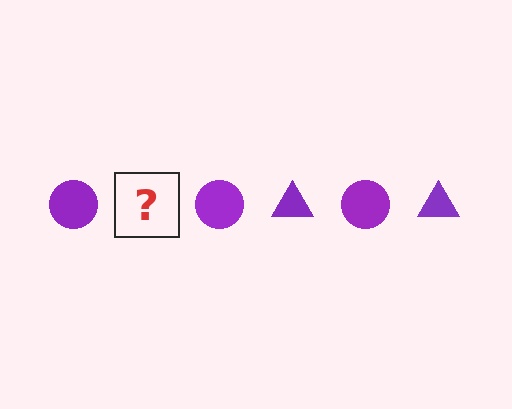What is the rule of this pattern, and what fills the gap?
The rule is that the pattern cycles through circle, triangle shapes in purple. The gap should be filled with a purple triangle.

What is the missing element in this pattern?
The missing element is a purple triangle.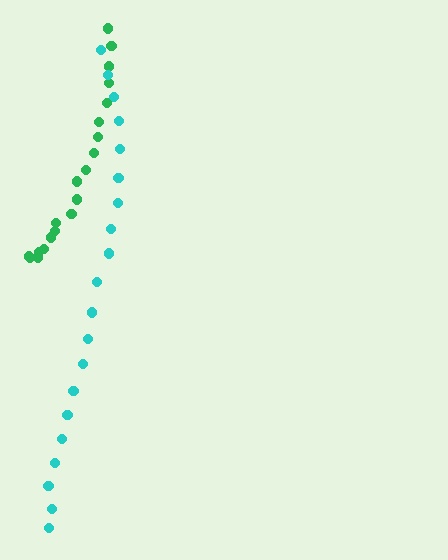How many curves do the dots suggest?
There are 2 distinct paths.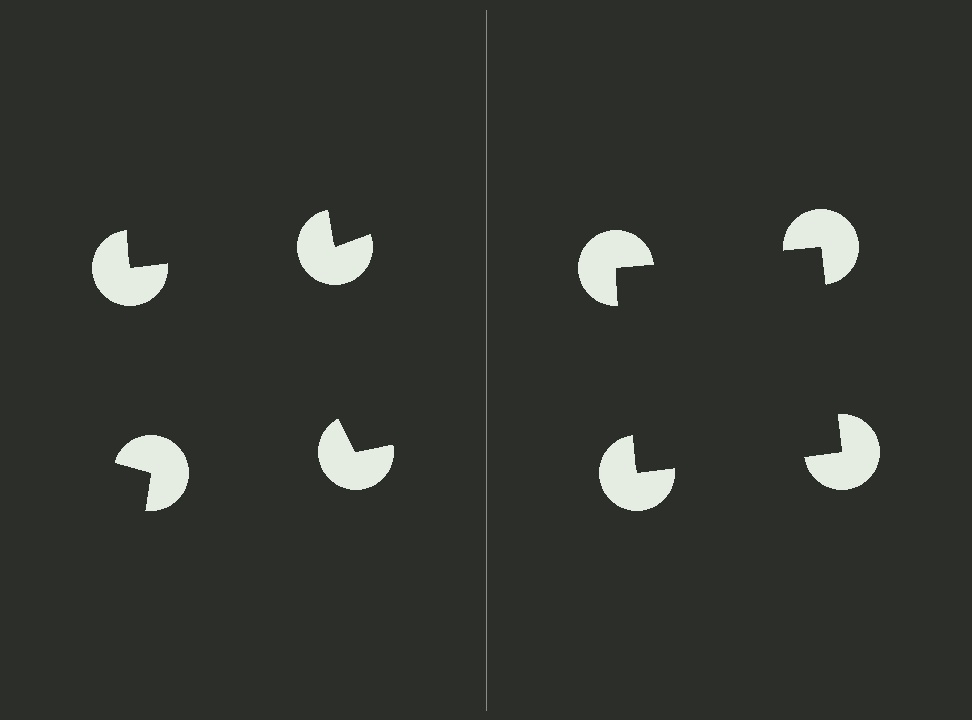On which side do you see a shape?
An illusory square appears on the right side. On the left side the wedge cuts are rotated, so no coherent shape forms.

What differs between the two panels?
The pac-man discs are positioned identically on both sides; only the wedge orientations differ. On the right they align to a square; on the left they are misaligned.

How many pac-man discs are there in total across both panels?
8 — 4 on each side.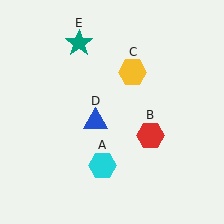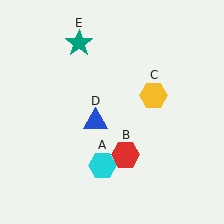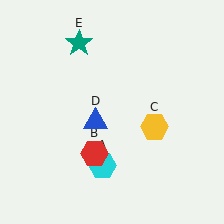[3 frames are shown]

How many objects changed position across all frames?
2 objects changed position: red hexagon (object B), yellow hexagon (object C).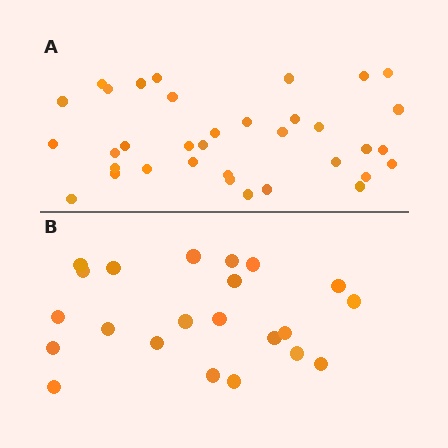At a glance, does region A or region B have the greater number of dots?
Region A (the top region) has more dots.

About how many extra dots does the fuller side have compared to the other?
Region A has approximately 15 more dots than region B.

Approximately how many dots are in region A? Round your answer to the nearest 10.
About 40 dots. (The exact count is 35, which rounds to 40.)